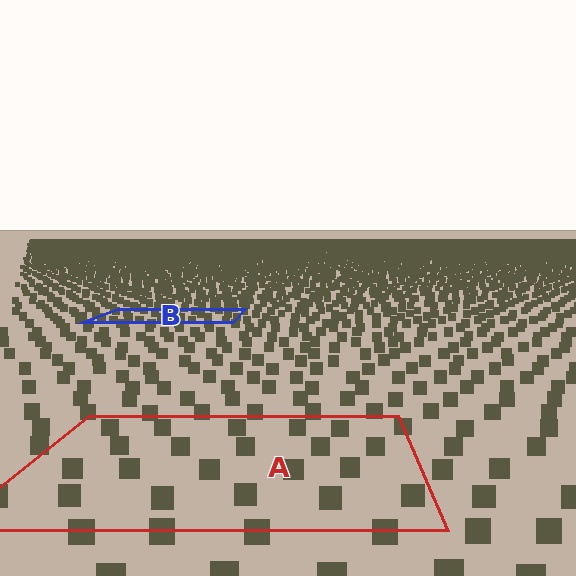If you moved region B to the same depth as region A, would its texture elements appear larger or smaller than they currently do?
They would appear larger. At a closer depth, the same texture elements are projected at a bigger on-screen size.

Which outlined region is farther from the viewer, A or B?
Region B is farther from the viewer — the texture elements inside it appear smaller and more densely packed.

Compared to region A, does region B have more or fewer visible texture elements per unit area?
Region B has more texture elements per unit area — they are packed more densely because it is farther away.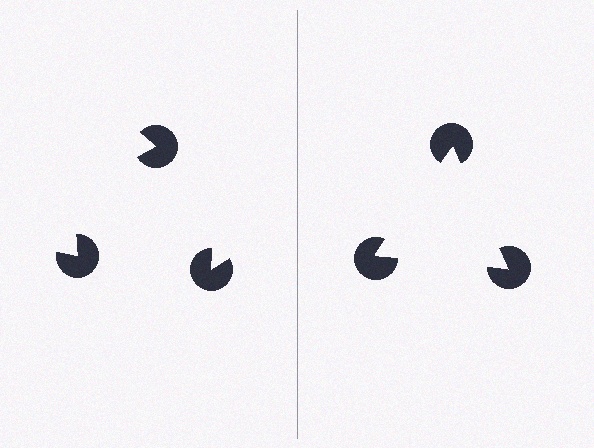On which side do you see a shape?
An illusory triangle appears on the right side. On the left side the wedge cuts are rotated, so no coherent shape forms.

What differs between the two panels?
The pac-man discs are positioned identically on both sides; only the wedge orientations differ. On the right they align to a triangle; on the left they are misaligned.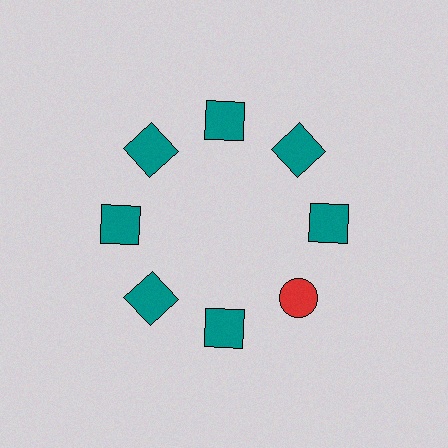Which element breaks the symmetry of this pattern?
The red circle at roughly the 4 o'clock position breaks the symmetry. All other shapes are teal squares.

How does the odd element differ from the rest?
It differs in both color (red instead of teal) and shape (circle instead of square).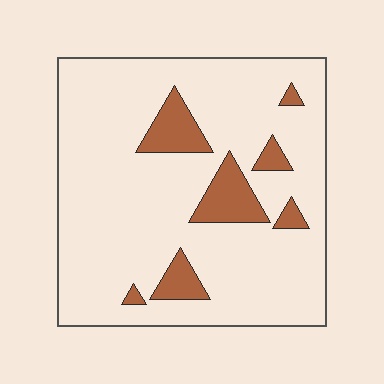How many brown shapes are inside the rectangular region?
7.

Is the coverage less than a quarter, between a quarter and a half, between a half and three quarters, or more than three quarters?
Less than a quarter.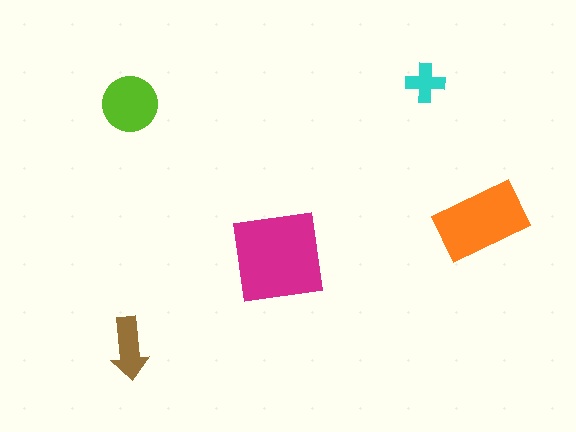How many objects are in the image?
There are 5 objects in the image.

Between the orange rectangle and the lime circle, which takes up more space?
The orange rectangle.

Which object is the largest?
The magenta square.